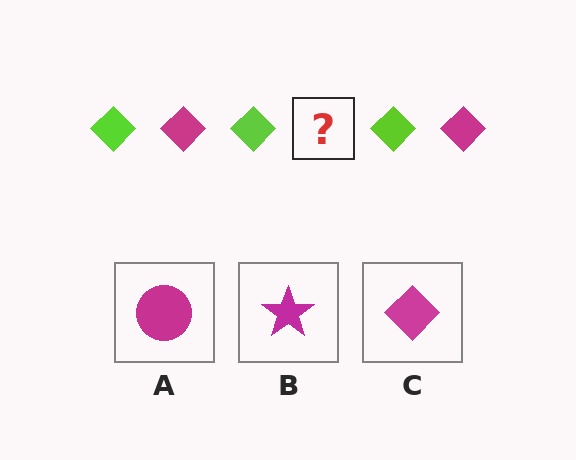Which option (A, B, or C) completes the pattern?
C.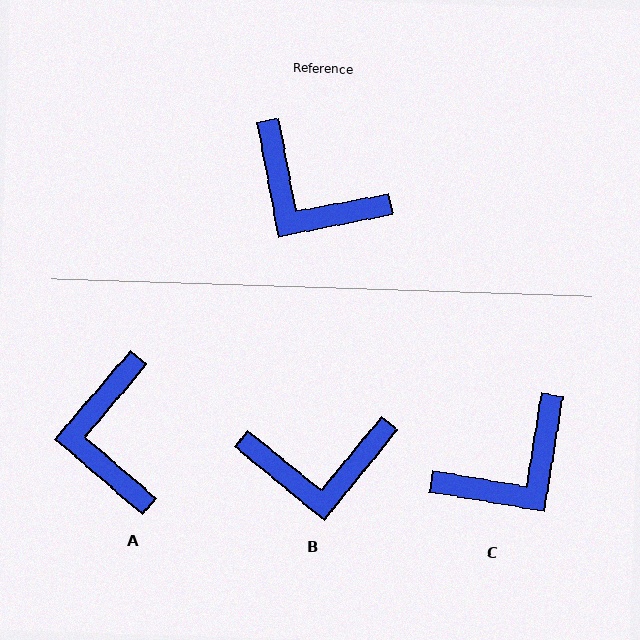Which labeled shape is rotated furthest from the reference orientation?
C, about 70 degrees away.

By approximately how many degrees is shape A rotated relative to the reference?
Approximately 51 degrees clockwise.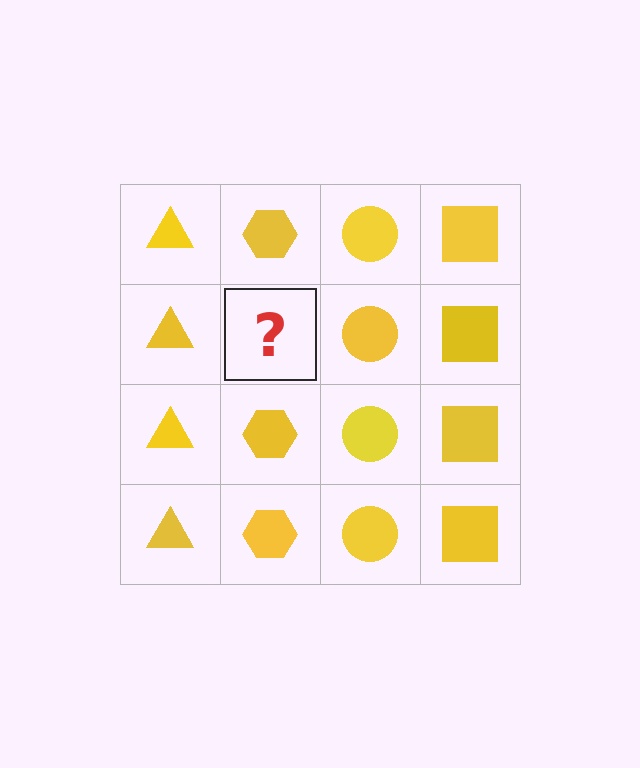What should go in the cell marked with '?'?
The missing cell should contain a yellow hexagon.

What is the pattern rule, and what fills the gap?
The rule is that each column has a consistent shape. The gap should be filled with a yellow hexagon.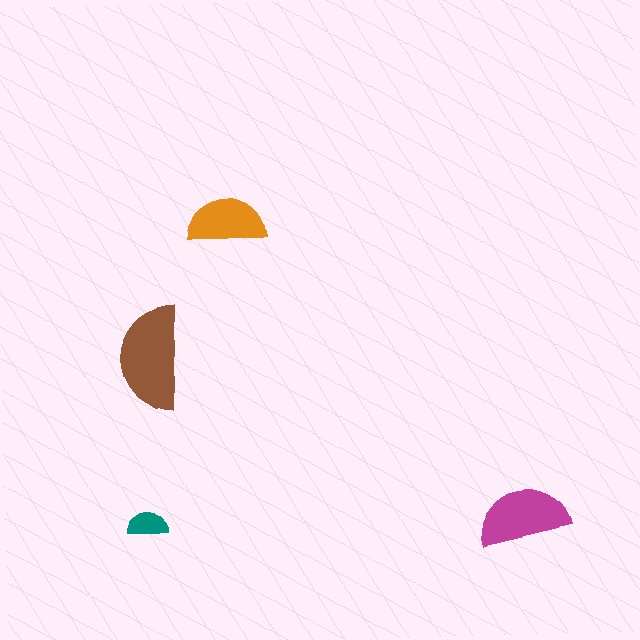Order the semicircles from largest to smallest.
the brown one, the magenta one, the orange one, the teal one.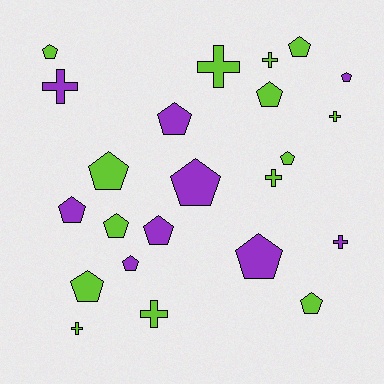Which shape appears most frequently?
Pentagon, with 15 objects.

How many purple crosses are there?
There are 2 purple crosses.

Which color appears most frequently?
Lime, with 14 objects.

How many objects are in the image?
There are 23 objects.